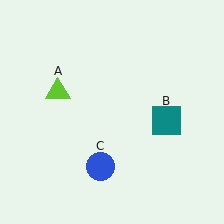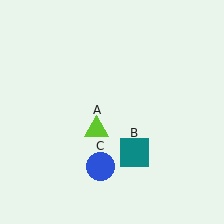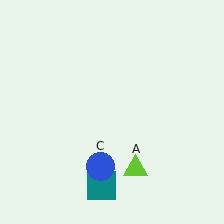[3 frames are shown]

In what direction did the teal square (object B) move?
The teal square (object B) moved down and to the left.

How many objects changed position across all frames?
2 objects changed position: lime triangle (object A), teal square (object B).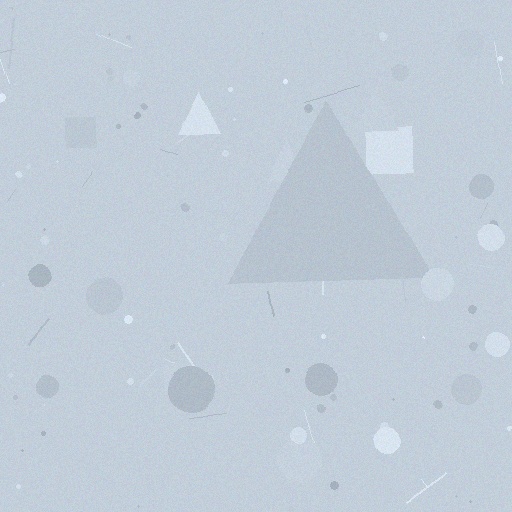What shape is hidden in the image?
A triangle is hidden in the image.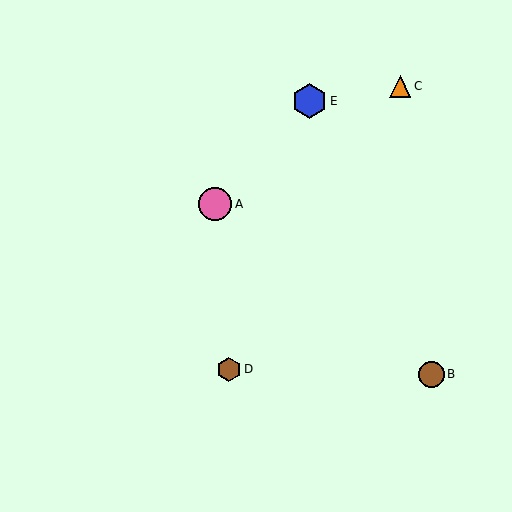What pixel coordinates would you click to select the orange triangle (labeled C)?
Click at (400, 86) to select the orange triangle C.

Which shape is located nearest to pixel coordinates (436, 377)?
The brown circle (labeled B) at (431, 374) is nearest to that location.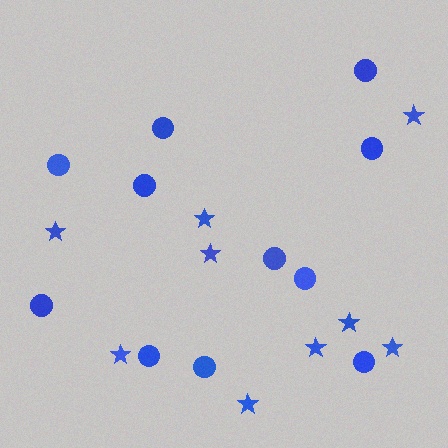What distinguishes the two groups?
There are 2 groups: one group of circles (11) and one group of stars (9).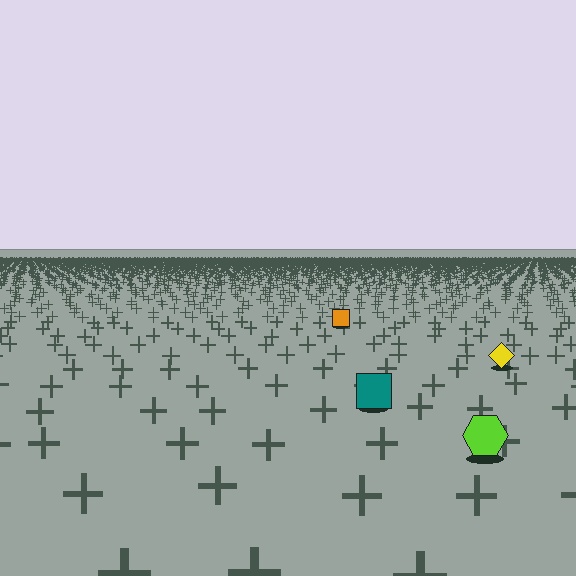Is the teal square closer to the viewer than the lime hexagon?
No. The lime hexagon is closer — you can tell from the texture gradient: the ground texture is coarser near it.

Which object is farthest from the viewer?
The orange square is farthest from the viewer. It appears smaller and the ground texture around it is denser.